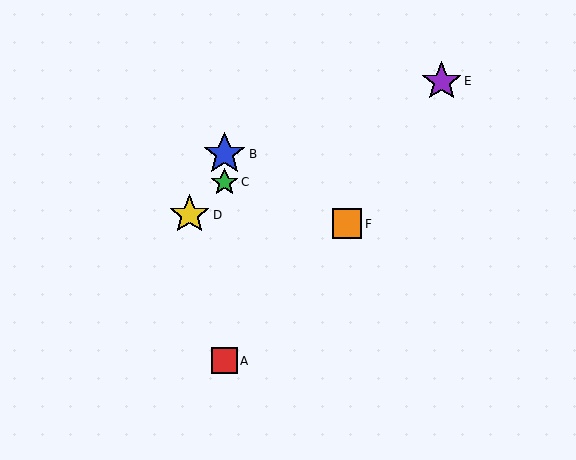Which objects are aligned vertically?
Objects A, B, C are aligned vertically.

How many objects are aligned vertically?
3 objects (A, B, C) are aligned vertically.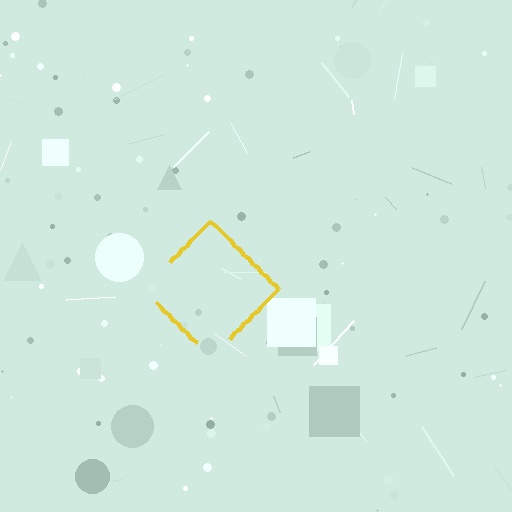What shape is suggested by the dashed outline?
The dashed outline suggests a diamond.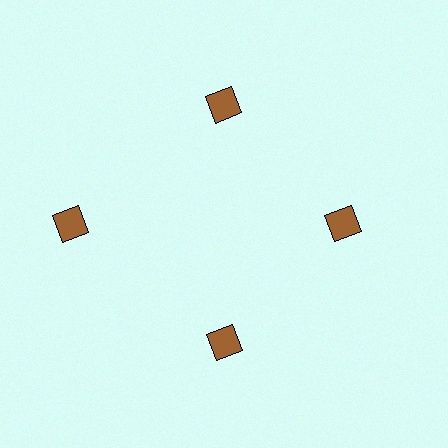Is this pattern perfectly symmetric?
No. The 4 brown diamonds are arranged in a ring, but one element near the 9 o'clock position is pushed outward from the center, breaking the 4-fold rotational symmetry.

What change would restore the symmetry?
The symmetry would be restored by moving it inward, back onto the ring so that all 4 diamonds sit at equal angles and equal distance from the center.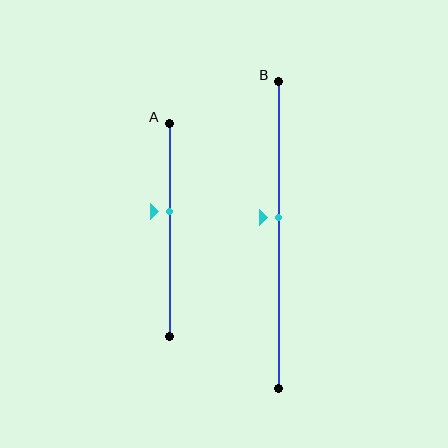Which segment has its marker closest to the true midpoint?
Segment B has its marker closest to the true midpoint.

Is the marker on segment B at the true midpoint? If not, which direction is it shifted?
No, the marker on segment B is shifted upward by about 6% of the segment length.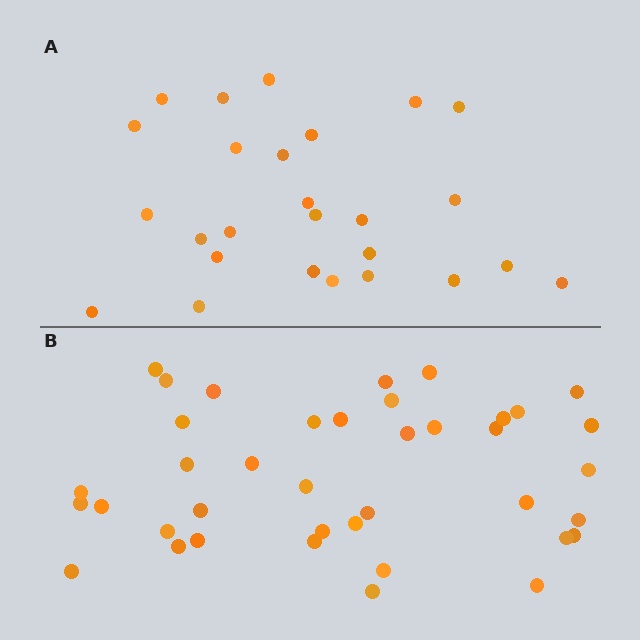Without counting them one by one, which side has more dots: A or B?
Region B (the bottom region) has more dots.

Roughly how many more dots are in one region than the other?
Region B has approximately 15 more dots than region A.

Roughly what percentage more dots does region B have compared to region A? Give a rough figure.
About 50% more.